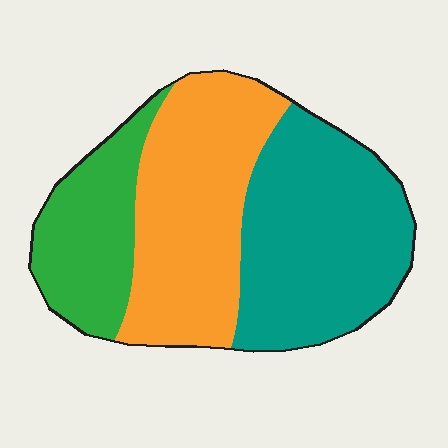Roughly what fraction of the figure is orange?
Orange takes up between a quarter and a half of the figure.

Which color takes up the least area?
Green, at roughly 20%.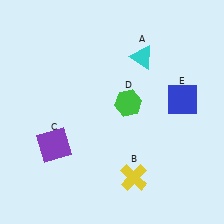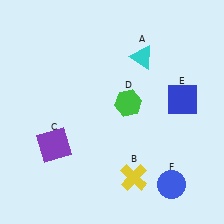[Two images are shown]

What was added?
A blue circle (F) was added in Image 2.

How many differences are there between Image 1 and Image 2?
There is 1 difference between the two images.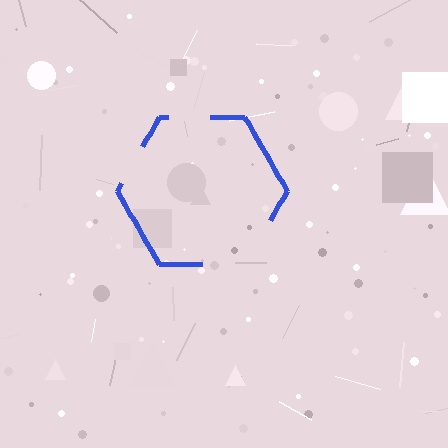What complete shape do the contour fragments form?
The contour fragments form a hexagon.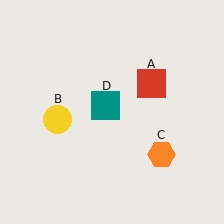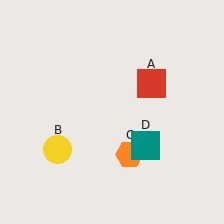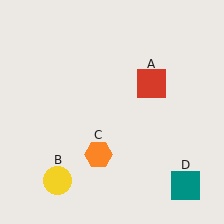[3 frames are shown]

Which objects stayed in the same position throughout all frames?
Red square (object A) remained stationary.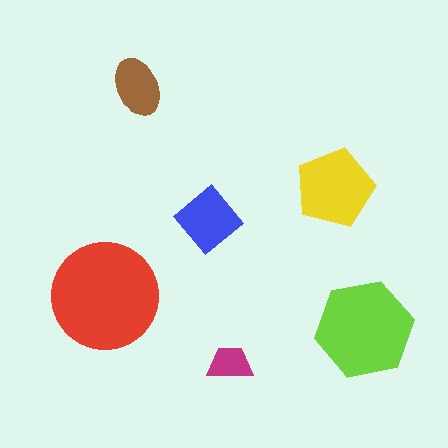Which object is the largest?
The red circle.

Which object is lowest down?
The magenta trapezoid is bottommost.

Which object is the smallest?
The magenta trapezoid.